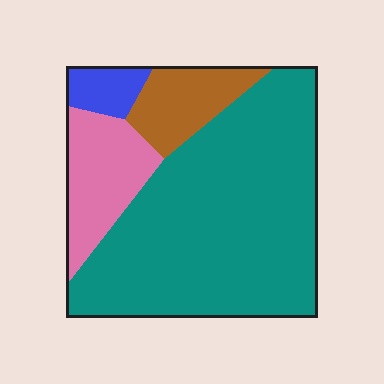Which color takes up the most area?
Teal, at roughly 70%.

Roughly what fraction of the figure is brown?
Brown takes up about one eighth (1/8) of the figure.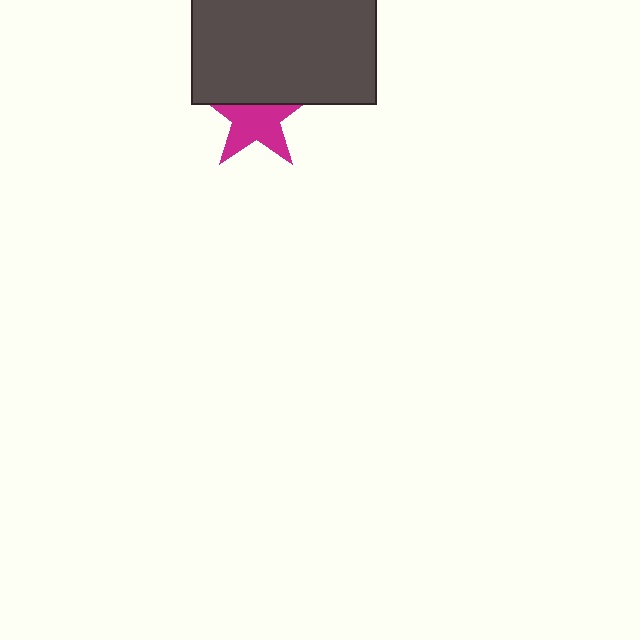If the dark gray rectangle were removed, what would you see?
You would see the complete magenta star.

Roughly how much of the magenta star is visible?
About half of it is visible (roughly 62%).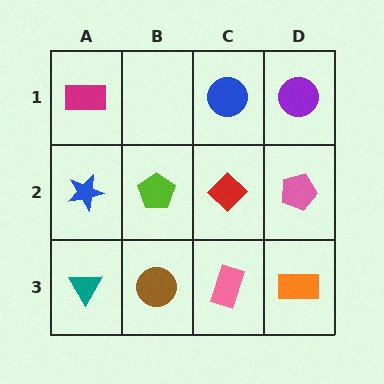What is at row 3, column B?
A brown circle.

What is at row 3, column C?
A pink rectangle.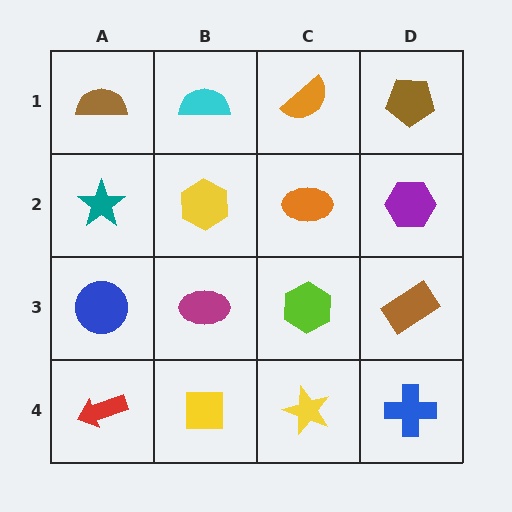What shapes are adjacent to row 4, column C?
A lime hexagon (row 3, column C), a yellow square (row 4, column B), a blue cross (row 4, column D).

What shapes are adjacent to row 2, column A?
A brown semicircle (row 1, column A), a blue circle (row 3, column A), a yellow hexagon (row 2, column B).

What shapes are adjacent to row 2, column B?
A cyan semicircle (row 1, column B), a magenta ellipse (row 3, column B), a teal star (row 2, column A), an orange ellipse (row 2, column C).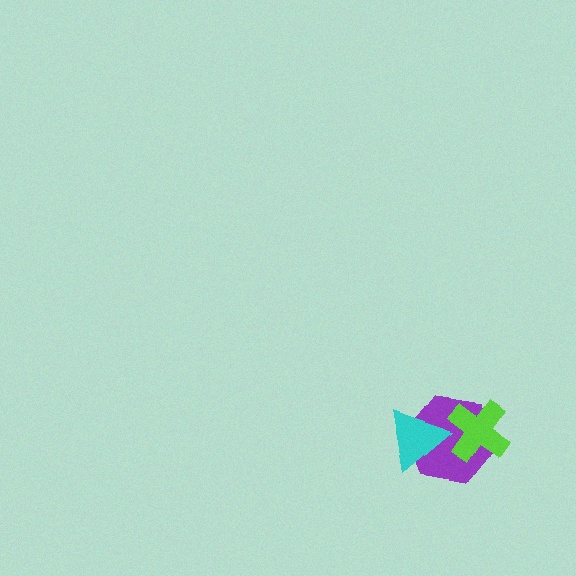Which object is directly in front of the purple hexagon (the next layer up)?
The lime cross is directly in front of the purple hexagon.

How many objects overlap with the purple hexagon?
2 objects overlap with the purple hexagon.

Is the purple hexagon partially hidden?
Yes, it is partially covered by another shape.